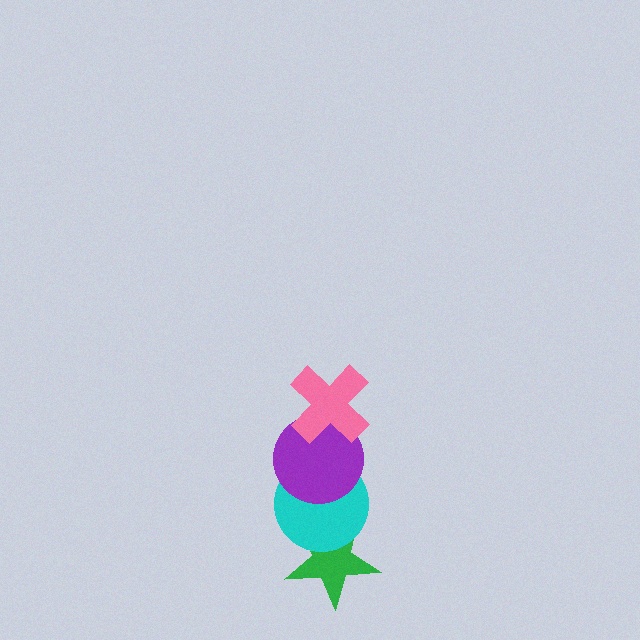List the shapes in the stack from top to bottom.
From top to bottom: the pink cross, the purple circle, the cyan circle, the green star.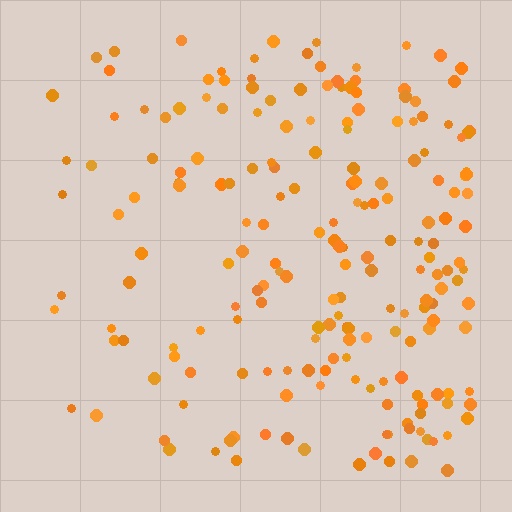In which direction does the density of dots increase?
From left to right, with the right side densest.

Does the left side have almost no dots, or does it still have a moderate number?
Still a moderate number, just noticeably fewer than the right.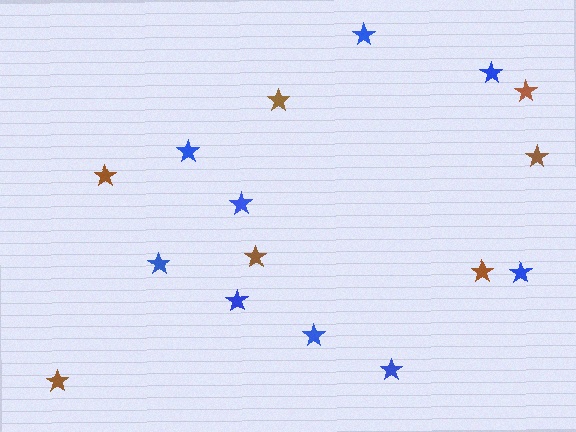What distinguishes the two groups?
There are 2 groups: one group of blue stars (9) and one group of brown stars (7).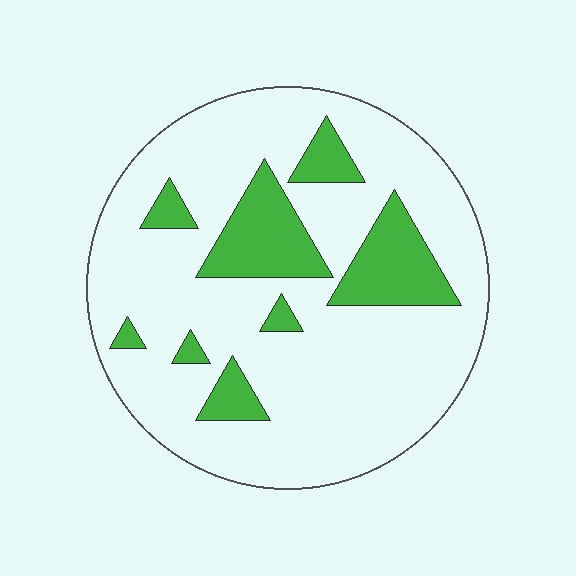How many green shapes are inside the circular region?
8.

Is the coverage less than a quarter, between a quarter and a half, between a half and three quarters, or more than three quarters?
Less than a quarter.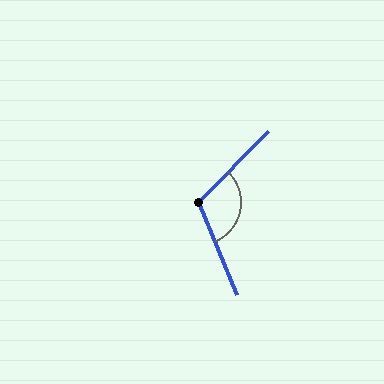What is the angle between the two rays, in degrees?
Approximately 113 degrees.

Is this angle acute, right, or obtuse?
It is obtuse.